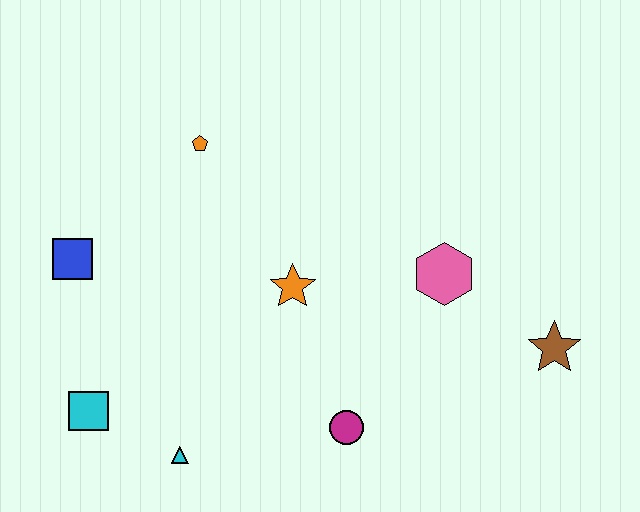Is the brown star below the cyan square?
No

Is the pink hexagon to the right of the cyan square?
Yes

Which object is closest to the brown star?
The pink hexagon is closest to the brown star.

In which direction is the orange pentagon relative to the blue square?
The orange pentagon is to the right of the blue square.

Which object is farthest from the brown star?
The blue square is farthest from the brown star.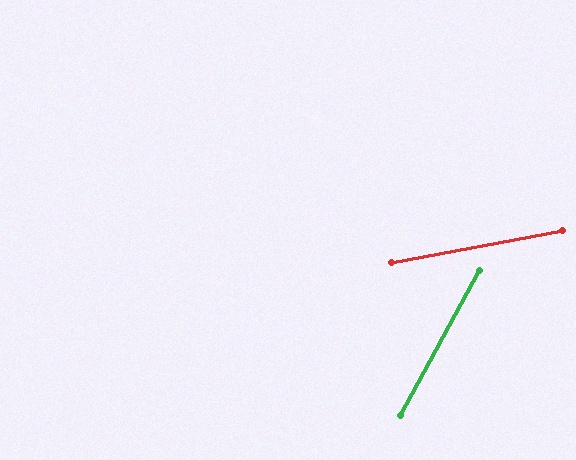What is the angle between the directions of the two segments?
Approximately 51 degrees.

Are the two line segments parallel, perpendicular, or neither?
Neither parallel nor perpendicular — they differ by about 51°.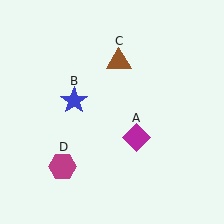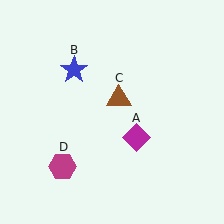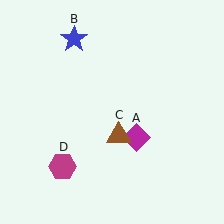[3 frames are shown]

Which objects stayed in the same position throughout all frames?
Magenta diamond (object A) and magenta hexagon (object D) remained stationary.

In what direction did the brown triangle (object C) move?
The brown triangle (object C) moved down.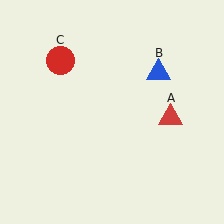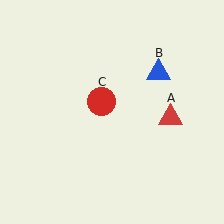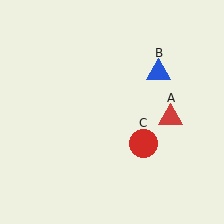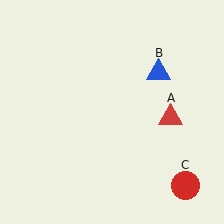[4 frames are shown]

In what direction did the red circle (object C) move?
The red circle (object C) moved down and to the right.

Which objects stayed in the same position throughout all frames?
Red triangle (object A) and blue triangle (object B) remained stationary.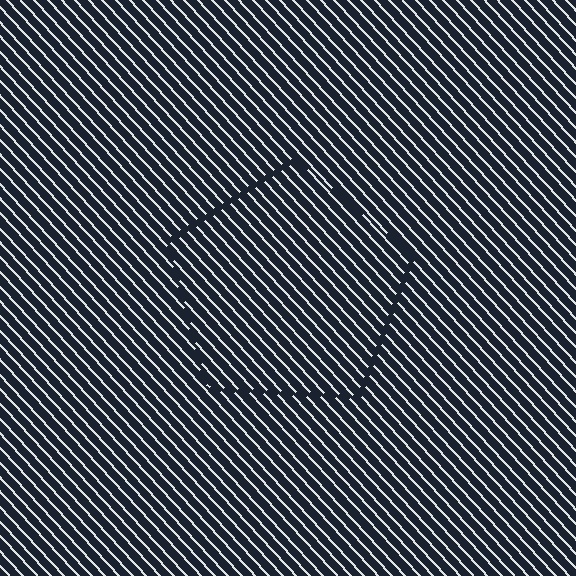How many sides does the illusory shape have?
5 sides — the line-ends trace a pentagon.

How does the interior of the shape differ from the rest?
The interior of the shape contains the same grating, shifted by half a period — the contour is defined by the phase discontinuity where line-ends from the inner and outer gratings abut.